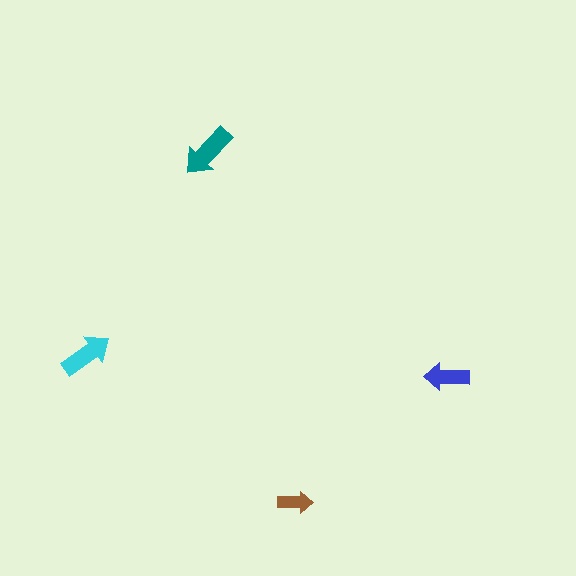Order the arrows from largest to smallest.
the teal one, the cyan one, the blue one, the brown one.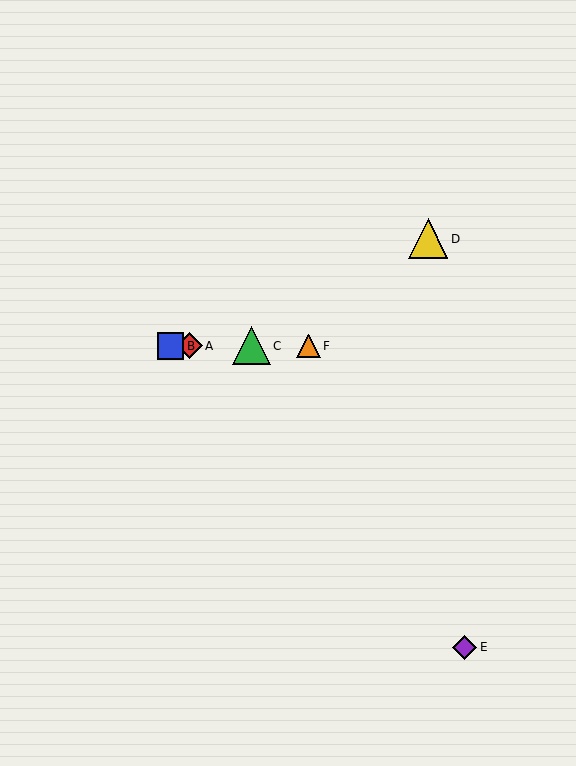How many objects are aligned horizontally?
4 objects (A, B, C, F) are aligned horizontally.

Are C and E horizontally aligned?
No, C is at y≈346 and E is at y≈647.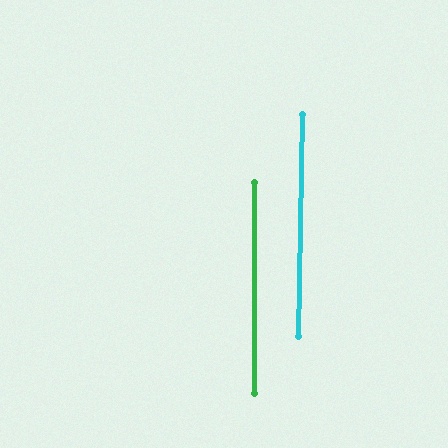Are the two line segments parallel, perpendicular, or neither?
Parallel — their directions differ by only 1.0°.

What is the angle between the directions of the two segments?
Approximately 1 degree.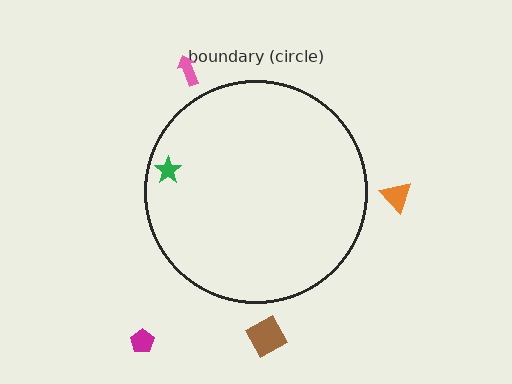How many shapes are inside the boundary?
1 inside, 4 outside.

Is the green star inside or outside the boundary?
Inside.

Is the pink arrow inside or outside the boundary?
Outside.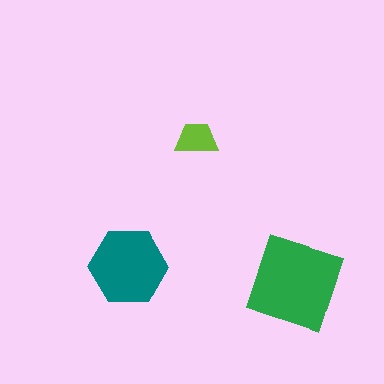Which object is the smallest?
The lime trapezoid.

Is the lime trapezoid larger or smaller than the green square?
Smaller.